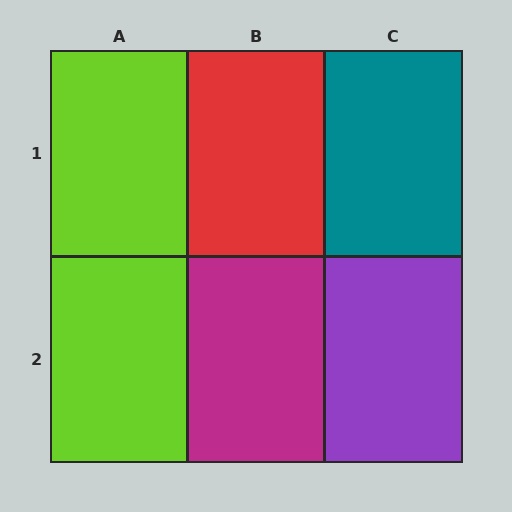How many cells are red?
1 cell is red.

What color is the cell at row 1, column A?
Lime.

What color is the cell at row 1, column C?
Teal.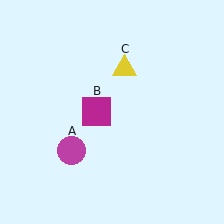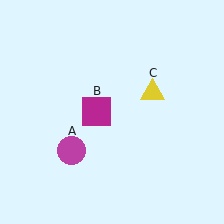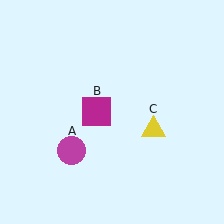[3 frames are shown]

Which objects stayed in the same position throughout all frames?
Magenta circle (object A) and magenta square (object B) remained stationary.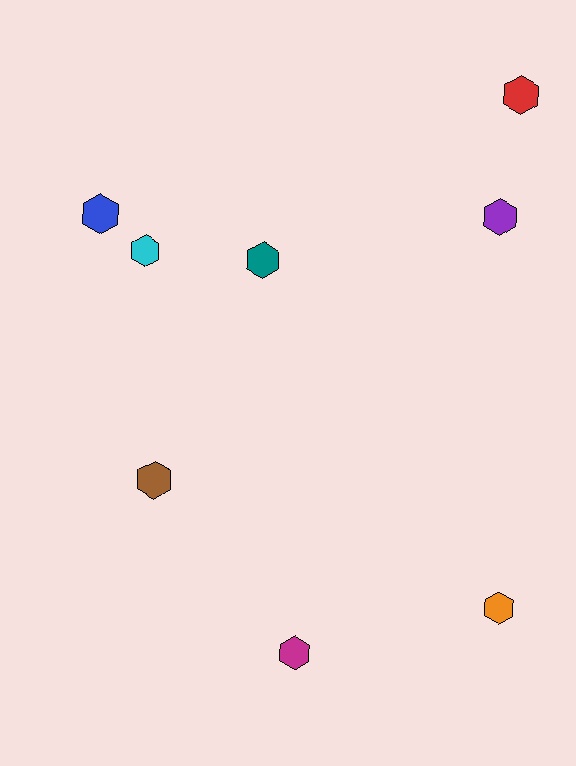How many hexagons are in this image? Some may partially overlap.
There are 8 hexagons.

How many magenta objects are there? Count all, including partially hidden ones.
There is 1 magenta object.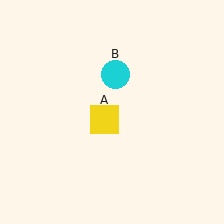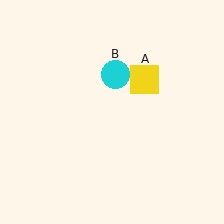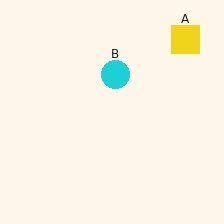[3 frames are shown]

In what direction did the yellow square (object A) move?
The yellow square (object A) moved up and to the right.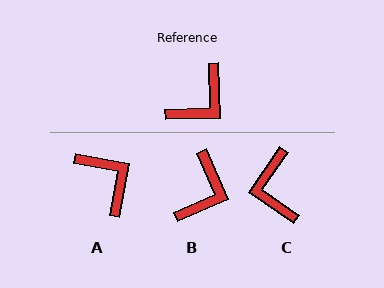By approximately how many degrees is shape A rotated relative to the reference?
Approximately 78 degrees counter-clockwise.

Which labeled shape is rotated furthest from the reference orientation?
C, about 127 degrees away.